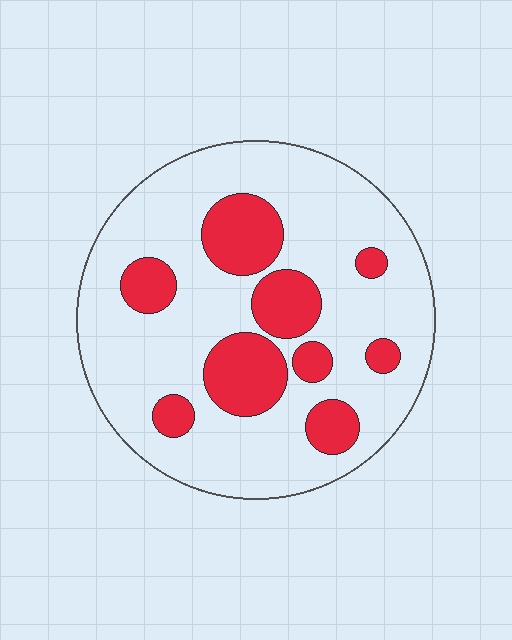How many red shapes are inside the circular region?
9.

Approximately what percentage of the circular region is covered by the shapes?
Approximately 25%.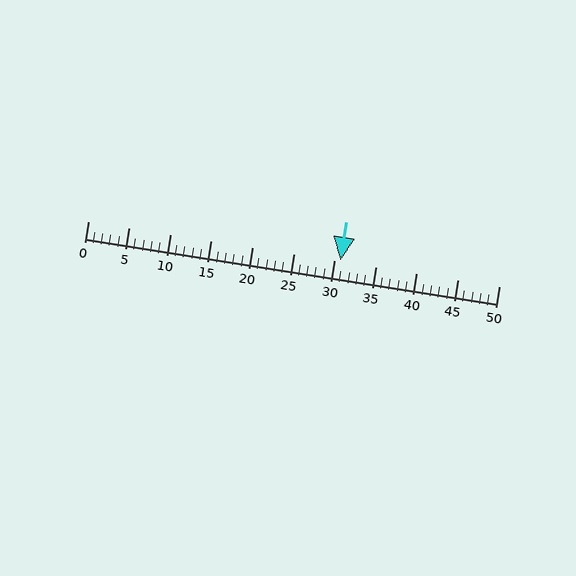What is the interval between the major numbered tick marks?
The major tick marks are spaced 5 units apart.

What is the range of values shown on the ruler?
The ruler shows values from 0 to 50.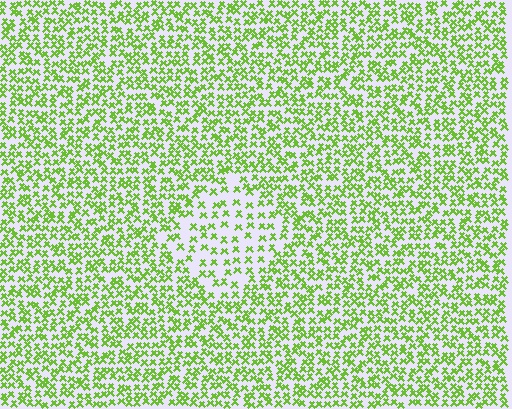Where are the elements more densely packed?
The elements are more densely packed outside the diamond boundary.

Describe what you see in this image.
The image contains small lime elements arranged at two different densities. A diamond-shaped region is visible where the elements are less densely packed than the surrounding area.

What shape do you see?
I see a diamond.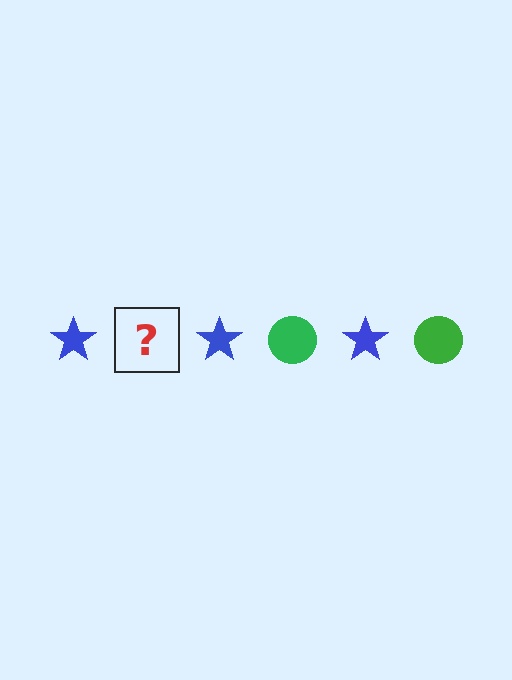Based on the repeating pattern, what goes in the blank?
The blank should be a green circle.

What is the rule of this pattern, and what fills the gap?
The rule is that the pattern alternates between blue star and green circle. The gap should be filled with a green circle.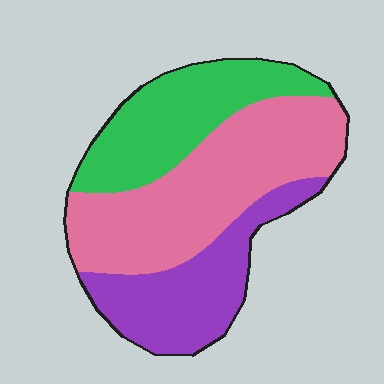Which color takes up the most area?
Pink, at roughly 45%.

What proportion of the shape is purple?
Purple covers 27% of the shape.